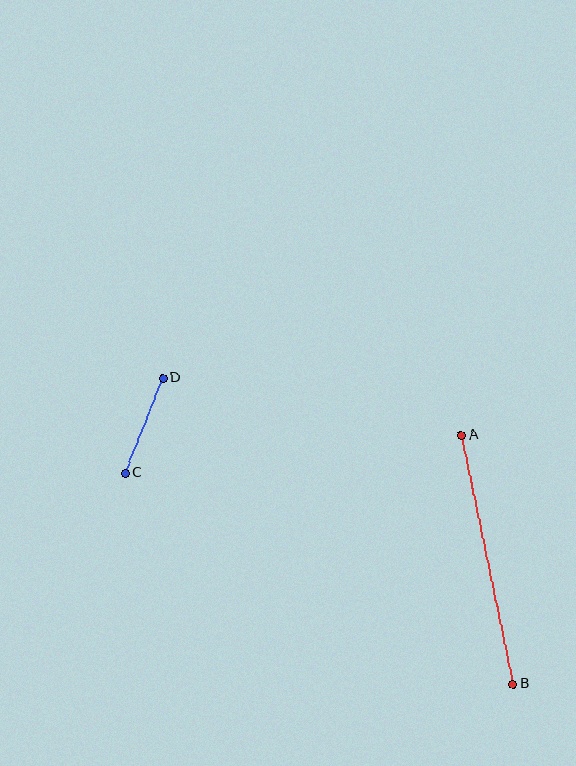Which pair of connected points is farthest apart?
Points A and B are farthest apart.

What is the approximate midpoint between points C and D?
The midpoint is at approximately (144, 426) pixels.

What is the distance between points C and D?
The distance is approximately 102 pixels.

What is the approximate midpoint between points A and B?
The midpoint is at approximately (487, 560) pixels.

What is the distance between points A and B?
The distance is approximately 254 pixels.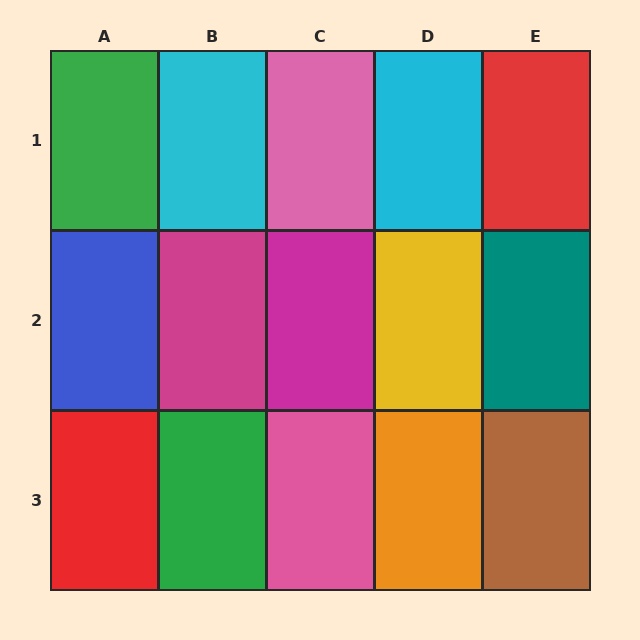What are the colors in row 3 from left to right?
Red, green, pink, orange, brown.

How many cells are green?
2 cells are green.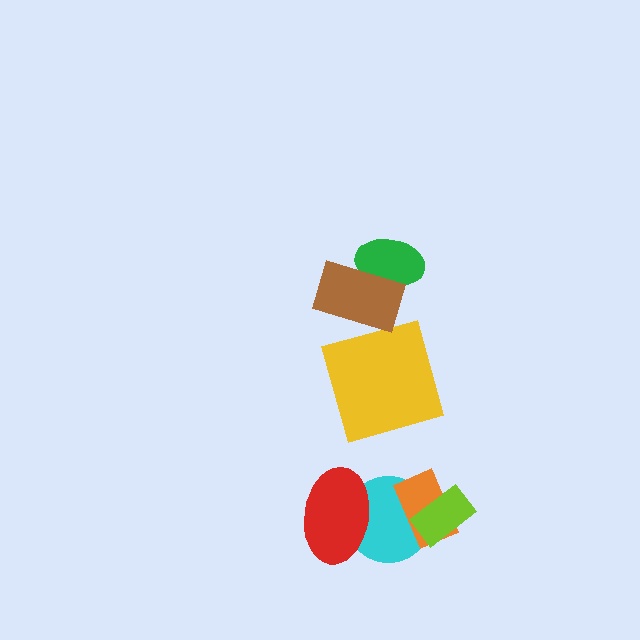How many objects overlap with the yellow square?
0 objects overlap with the yellow square.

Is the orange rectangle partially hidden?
Yes, it is partially covered by another shape.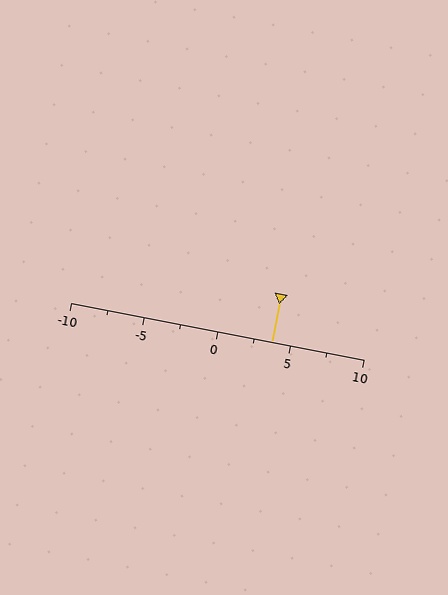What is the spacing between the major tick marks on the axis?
The major ticks are spaced 5 apart.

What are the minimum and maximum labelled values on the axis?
The axis runs from -10 to 10.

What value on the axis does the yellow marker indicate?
The marker indicates approximately 3.8.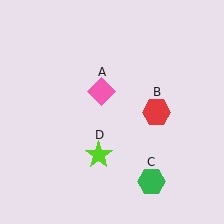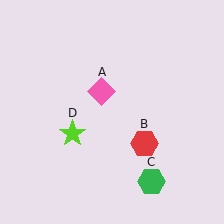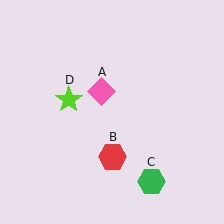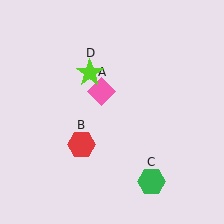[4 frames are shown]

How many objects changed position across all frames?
2 objects changed position: red hexagon (object B), lime star (object D).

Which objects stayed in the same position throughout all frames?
Pink diamond (object A) and green hexagon (object C) remained stationary.